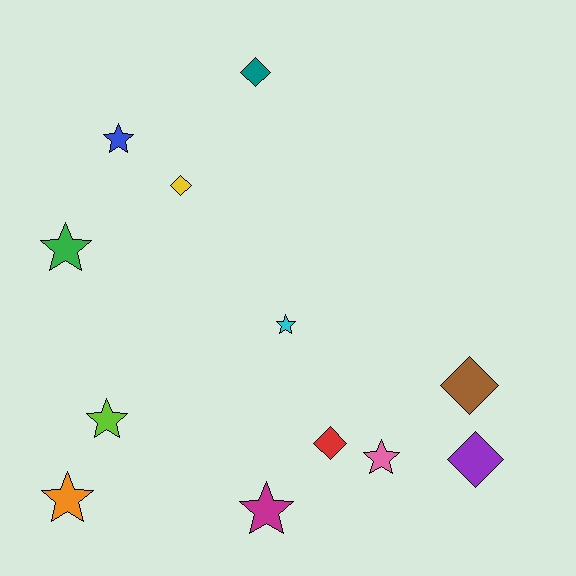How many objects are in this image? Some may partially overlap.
There are 12 objects.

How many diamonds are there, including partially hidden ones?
There are 5 diamonds.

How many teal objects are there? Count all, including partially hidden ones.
There is 1 teal object.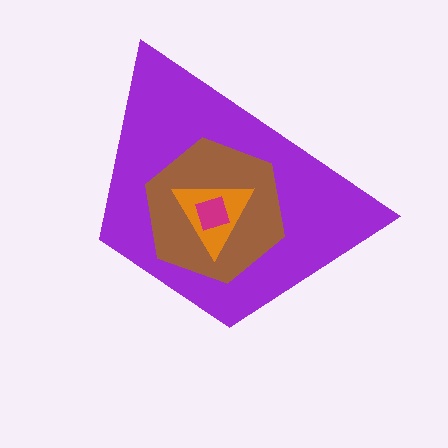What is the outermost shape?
The purple trapezoid.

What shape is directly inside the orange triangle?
The magenta square.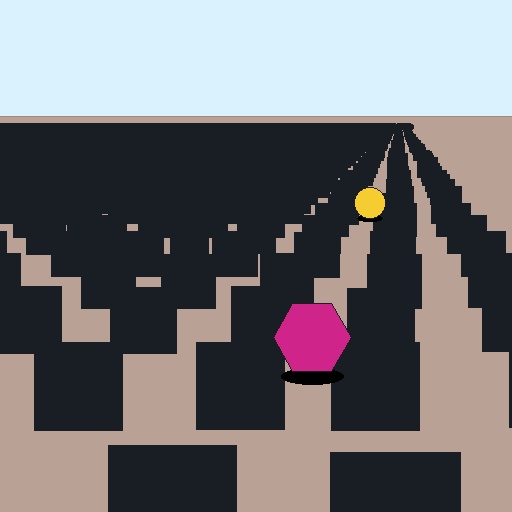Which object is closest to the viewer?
The magenta hexagon is closest. The texture marks near it are larger and more spread out.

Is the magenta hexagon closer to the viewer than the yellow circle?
Yes. The magenta hexagon is closer — you can tell from the texture gradient: the ground texture is coarser near it.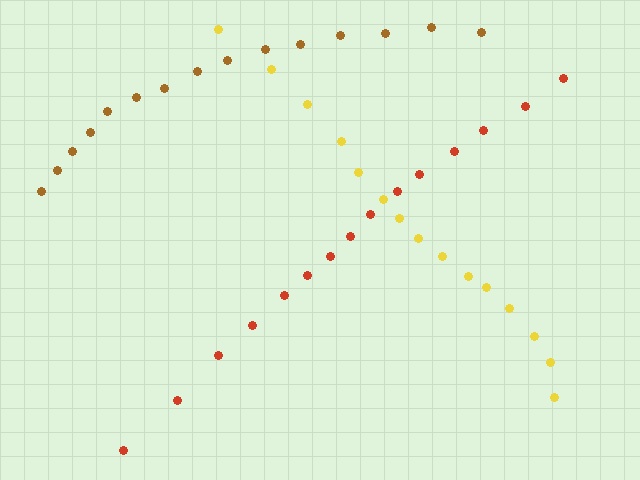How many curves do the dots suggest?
There are 3 distinct paths.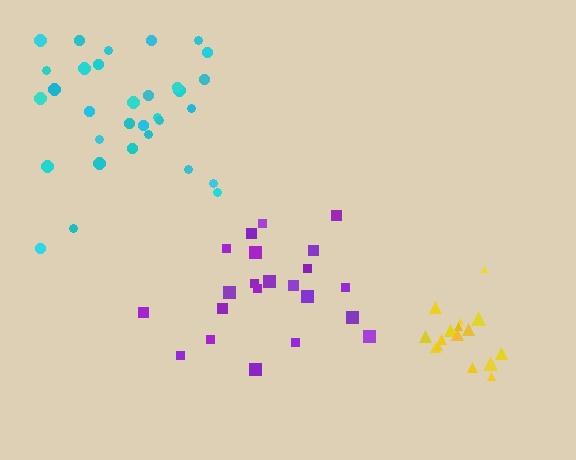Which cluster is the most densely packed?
Yellow.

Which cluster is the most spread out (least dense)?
Cyan.